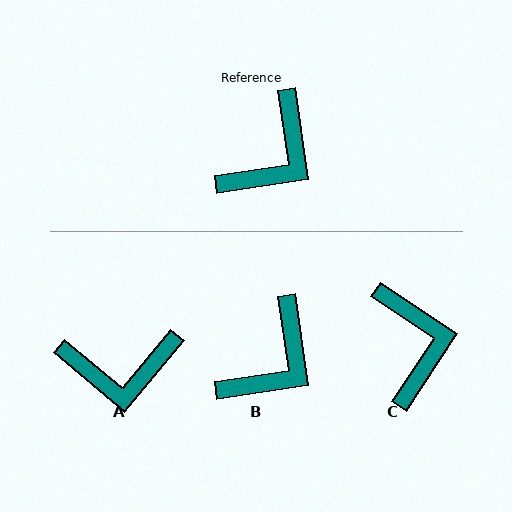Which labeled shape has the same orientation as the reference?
B.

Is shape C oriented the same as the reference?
No, it is off by about 48 degrees.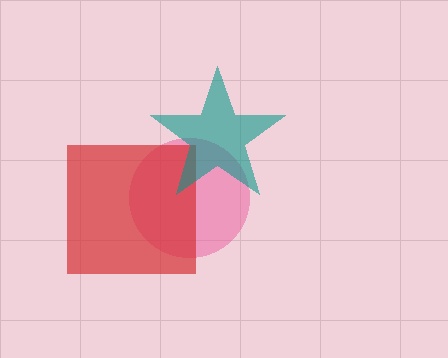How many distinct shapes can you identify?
There are 3 distinct shapes: a pink circle, a red square, a teal star.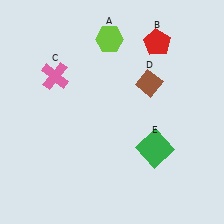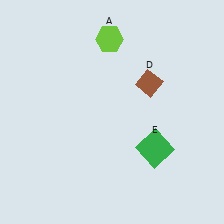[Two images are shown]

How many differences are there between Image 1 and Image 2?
There are 2 differences between the two images.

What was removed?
The pink cross (C), the red pentagon (B) were removed in Image 2.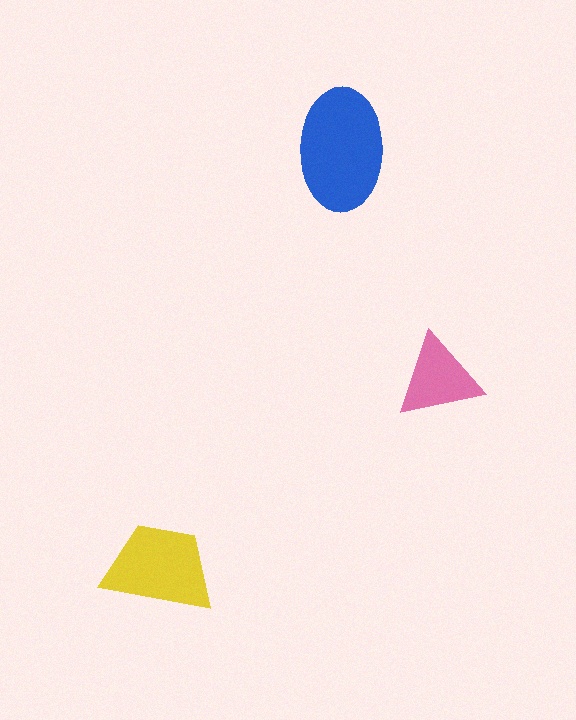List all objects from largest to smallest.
The blue ellipse, the yellow trapezoid, the pink triangle.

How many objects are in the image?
There are 3 objects in the image.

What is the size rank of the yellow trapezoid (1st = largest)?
2nd.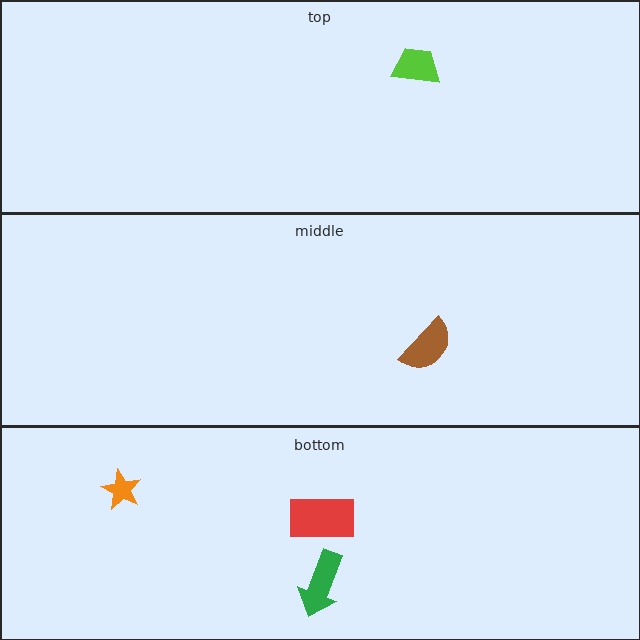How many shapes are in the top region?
1.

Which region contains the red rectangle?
The bottom region.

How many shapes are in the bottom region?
3.